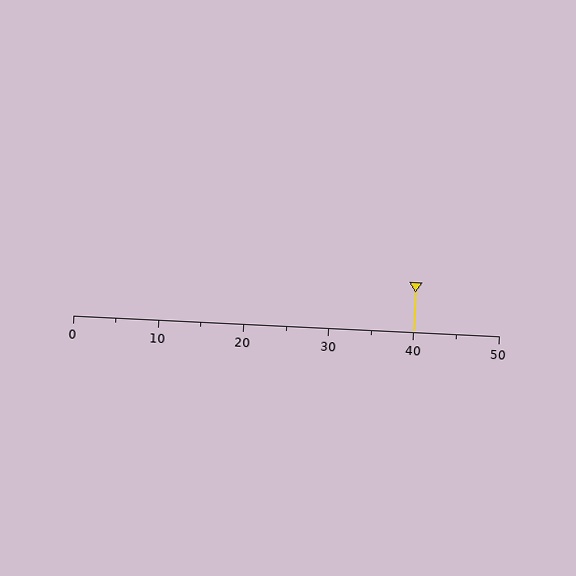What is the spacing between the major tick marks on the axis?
The major ticks are spaced 10 apart.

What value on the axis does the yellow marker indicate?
The marker indicates approximately 40.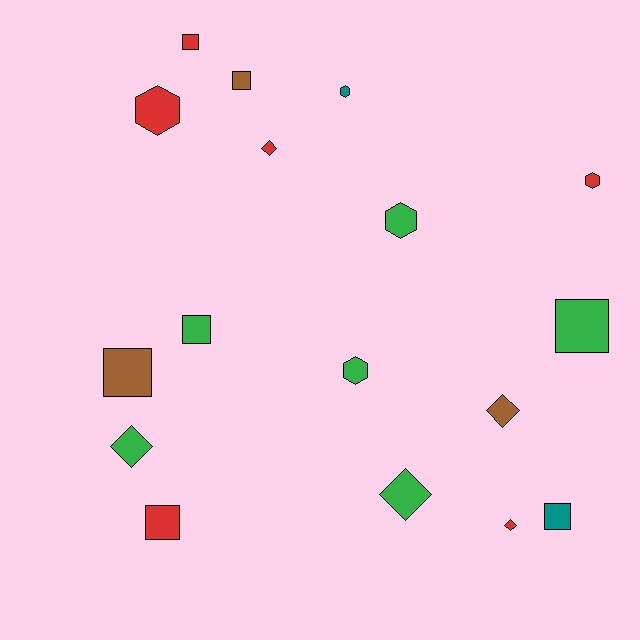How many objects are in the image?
There are 17 objects.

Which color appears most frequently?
Green, with 6 objects.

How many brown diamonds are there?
There is 1 brown diamond.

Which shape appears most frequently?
Square, with 7 objects.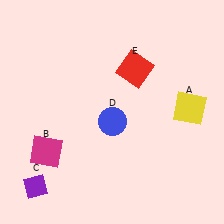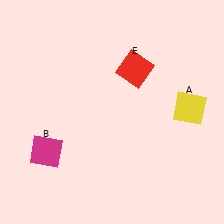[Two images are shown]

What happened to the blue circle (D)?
The blue circle (D) was removed in Image 2. It was in the bottom-right area of Image 1.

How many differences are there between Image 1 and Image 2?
There are 2 differences between the two images.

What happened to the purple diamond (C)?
The purple diamond (C) was removed in Image 2. It was in the bottom-left area of Image 1.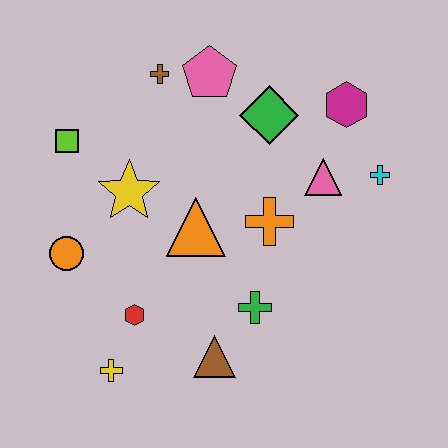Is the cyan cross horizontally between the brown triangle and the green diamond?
No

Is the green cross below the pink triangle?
Yes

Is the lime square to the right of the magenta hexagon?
No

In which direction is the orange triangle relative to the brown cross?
The orange triangle is below the brown cross.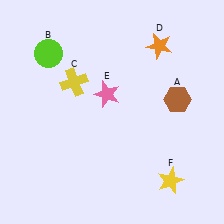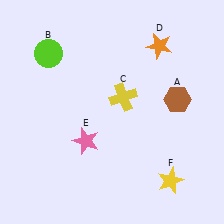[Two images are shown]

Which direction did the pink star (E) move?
The pink star (E) moved down.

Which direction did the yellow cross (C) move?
The yellow cross (C) moved right.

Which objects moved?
The objects that moved are: the yellow cross (C), the pink star (E).